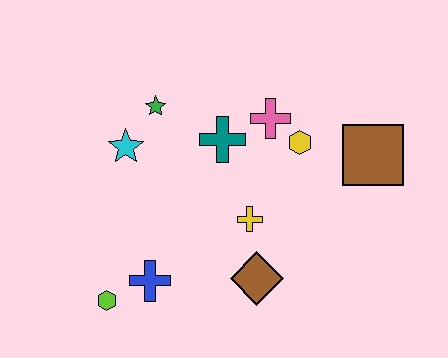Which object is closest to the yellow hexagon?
The pink cross is closest to the yellow hexagon.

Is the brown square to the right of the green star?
Yes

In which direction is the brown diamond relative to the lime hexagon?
The brown diamond is to the right of the lime hexagon.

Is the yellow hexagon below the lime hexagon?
No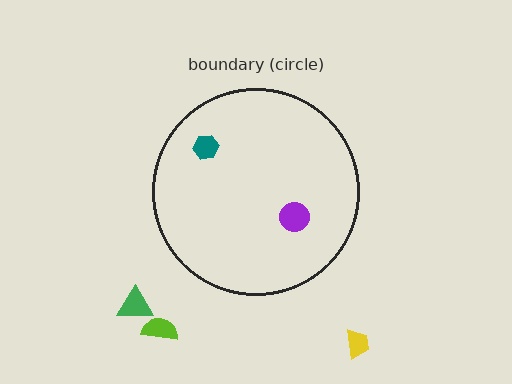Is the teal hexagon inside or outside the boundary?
Inside.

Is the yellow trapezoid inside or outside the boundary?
Outside.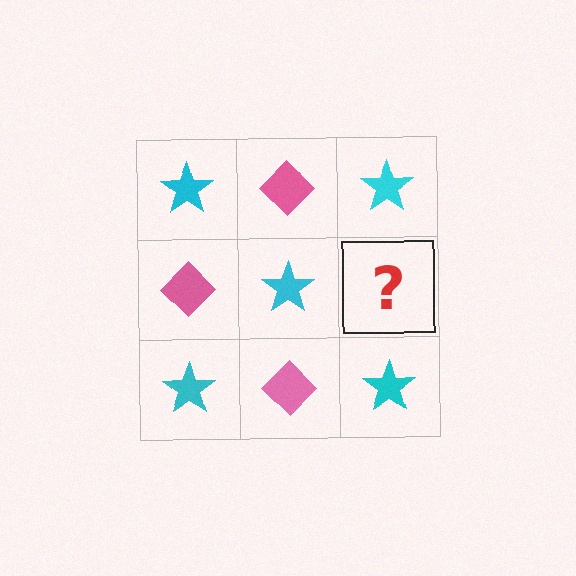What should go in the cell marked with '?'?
The missing cell should contain a pink diamond.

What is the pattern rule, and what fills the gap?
The rule is that it alternates cyan star and pink diamond in a checkerboard pattern. The gap should be filled with a pink diamond.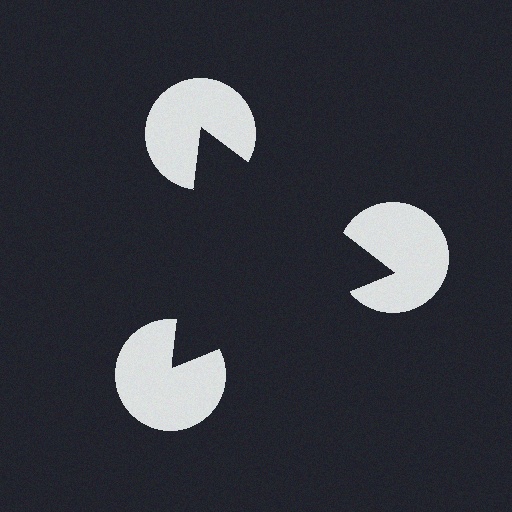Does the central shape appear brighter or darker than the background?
It typically appears slightly darker than the background, even though no actual brightness change is drawn.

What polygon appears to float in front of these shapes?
An illusory triangle — its edges are inferred from the aligned wedge cuts in the pac-man discs, not physically drawn.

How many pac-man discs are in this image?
There are 3 — one at each vertex of the illusory triangle.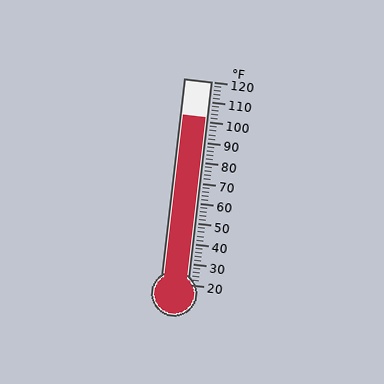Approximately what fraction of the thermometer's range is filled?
The thermometer is filled to approximately 80% of its range.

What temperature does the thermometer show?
The thermometer shows approximately 102°F.